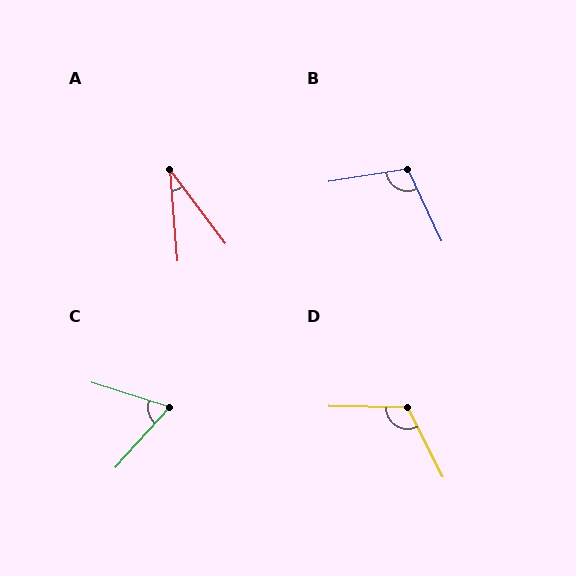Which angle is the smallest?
A, at approximately 32 degrees.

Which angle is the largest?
D, at approximately 119 degrees.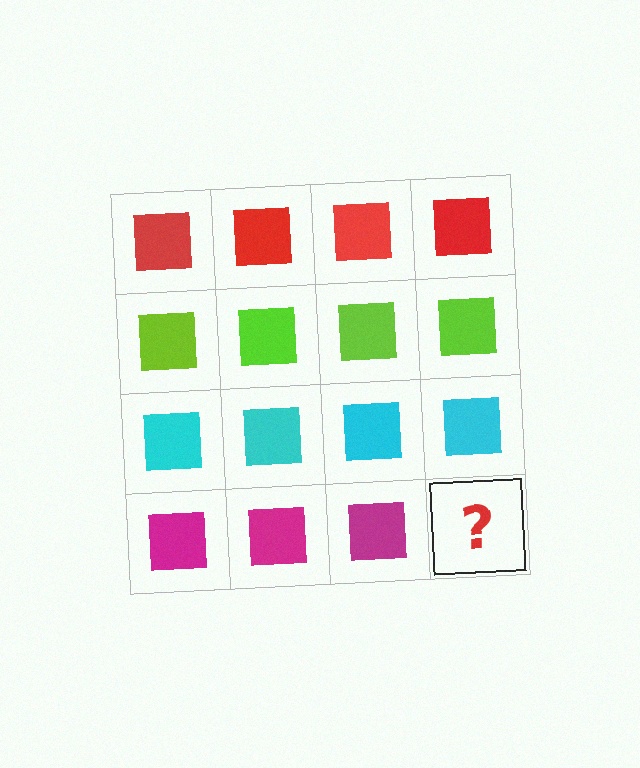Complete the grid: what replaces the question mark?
The question mark should be replaced with a magenta square.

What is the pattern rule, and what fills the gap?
The rule is that each row has a consistent color. The gap should be filled with a magenta square.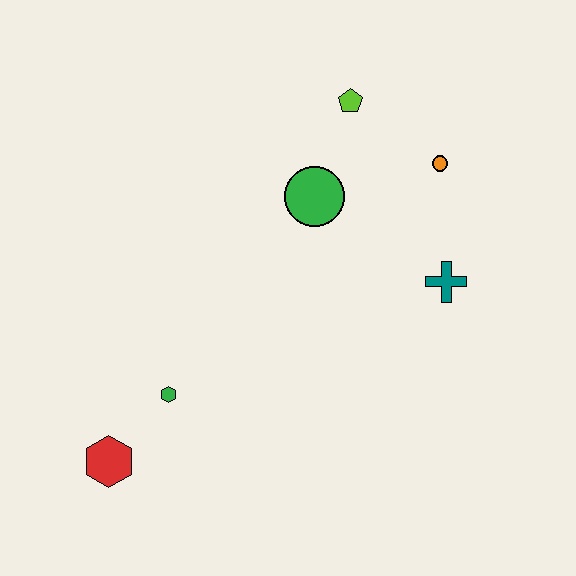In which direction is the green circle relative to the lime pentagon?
The green circle is below the lime pentagon.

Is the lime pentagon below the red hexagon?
No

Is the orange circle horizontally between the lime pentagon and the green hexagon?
No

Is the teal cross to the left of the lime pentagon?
No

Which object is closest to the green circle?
The lime pentagon is closest to the green circle.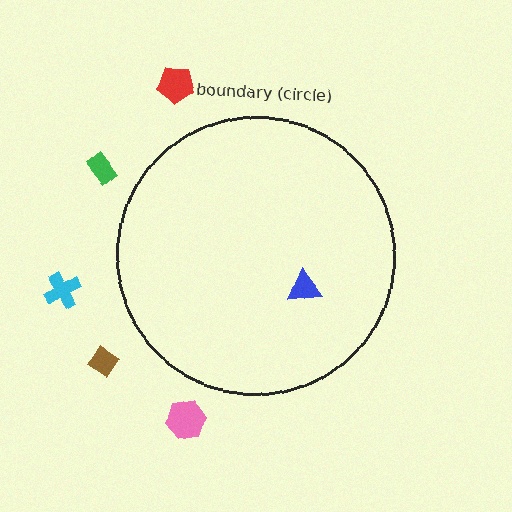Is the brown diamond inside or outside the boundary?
Outside.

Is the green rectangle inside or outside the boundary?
Outside.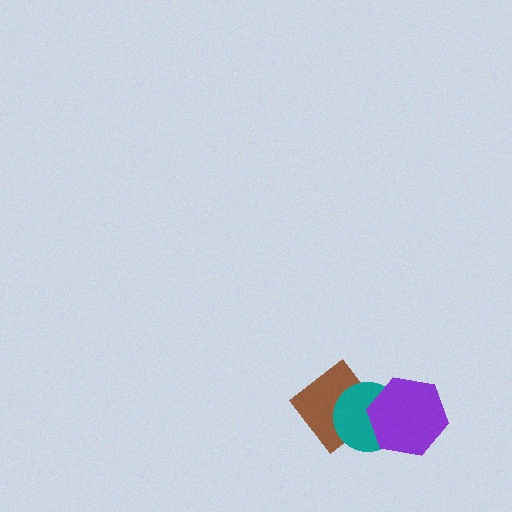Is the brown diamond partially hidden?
Yes, it is partially covered by another shape.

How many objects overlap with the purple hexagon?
1 object overlaps with the purple hexagon.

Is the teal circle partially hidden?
Yes, it is partially covered by another shape.